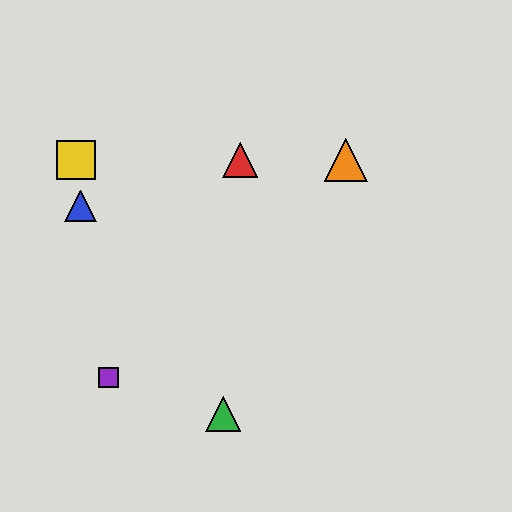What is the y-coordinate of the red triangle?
The red triangle is at y≈160.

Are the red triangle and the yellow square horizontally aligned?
Yes, both are at y≈160.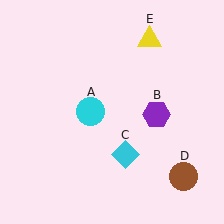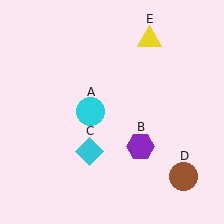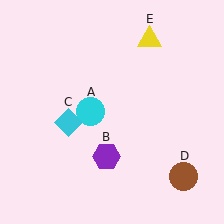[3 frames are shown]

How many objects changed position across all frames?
2 objects changed position: purple hexagon (object B), cyan diamond (object C).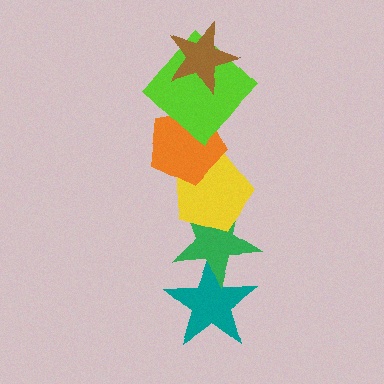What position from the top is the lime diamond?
The lime diamond is 2nd from the top.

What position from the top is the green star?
The green star is 5th from the top.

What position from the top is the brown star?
The brown star is 1st from the top.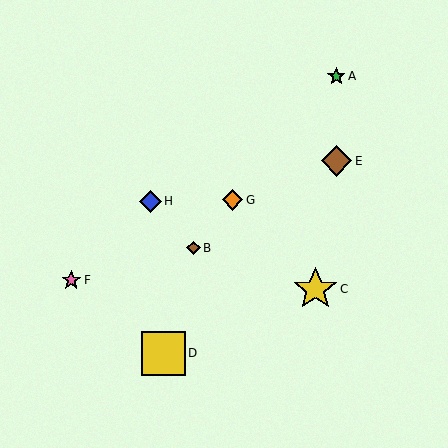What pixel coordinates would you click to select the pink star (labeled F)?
Click at (71, 280) to select the pink star F.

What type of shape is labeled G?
Shape G is an orange diamond.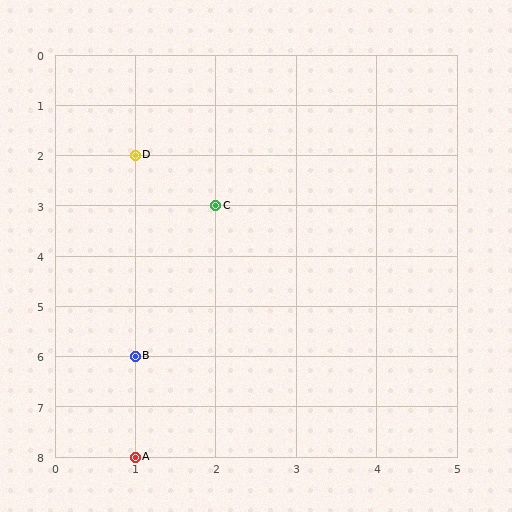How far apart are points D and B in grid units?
Points D and B are 4 rows apart.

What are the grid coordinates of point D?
Point D is at grid coordinates (1, 2).